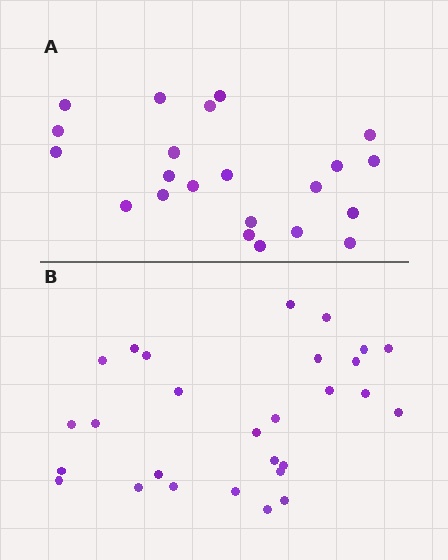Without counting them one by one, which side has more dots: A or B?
Region B (the bottom region) has more dots.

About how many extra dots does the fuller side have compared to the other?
Region B has about 6 more dots than region A.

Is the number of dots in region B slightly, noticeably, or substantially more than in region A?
Region B has noticeably more, but not dramatically so. The ratio is roughly 1.3 to 1.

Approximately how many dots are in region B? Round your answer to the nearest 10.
About 30 dots. (The exact count is 28, which rounds to 30.)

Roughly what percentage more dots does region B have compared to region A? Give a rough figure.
About 25% more.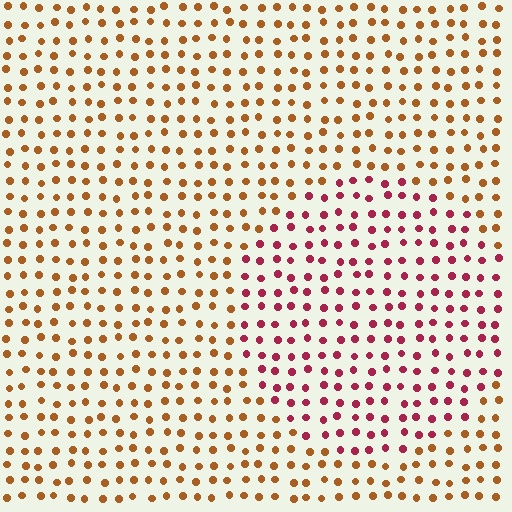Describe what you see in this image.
The image is filled with small brown elements in a uniform arrangement. A circle-shaped region is visible where the elements are tinted to a slightly different hue, forming a subtle color boundary.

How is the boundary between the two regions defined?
The boundary is defined purely by a slight shift in hue (about 47 degrees). Spacing, size, and orientation are identical on both sides.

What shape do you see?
I see a circle.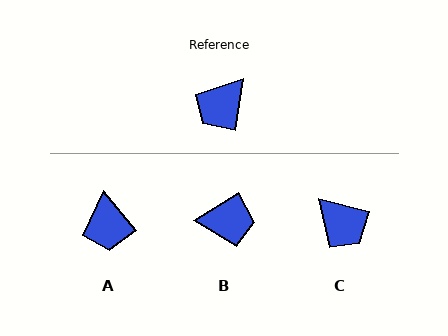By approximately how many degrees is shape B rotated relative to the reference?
Approximately 130 degrees counter-clockwise.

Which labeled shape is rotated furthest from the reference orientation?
B, about 130 degrees away.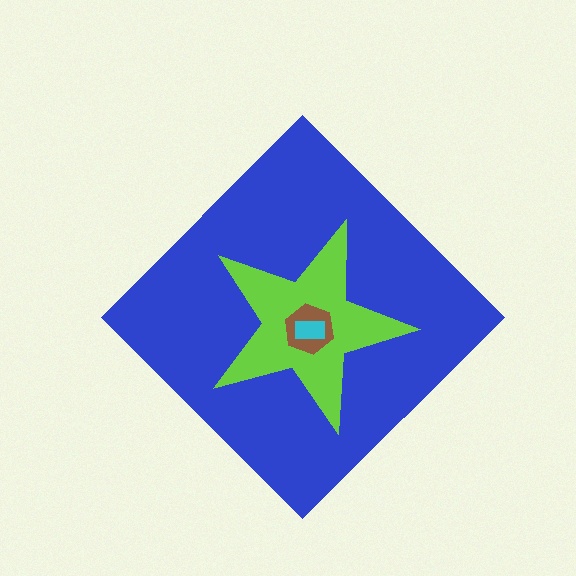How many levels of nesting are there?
4.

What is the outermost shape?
The blue diamond.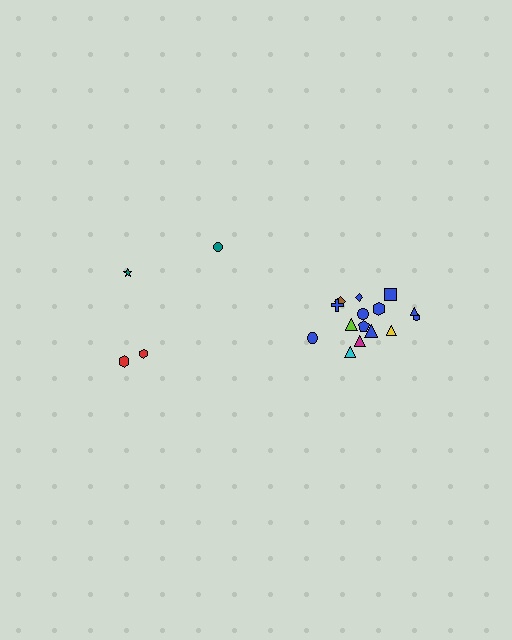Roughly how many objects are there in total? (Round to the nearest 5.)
Roughly 20 objects in total.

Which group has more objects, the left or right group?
The right group.